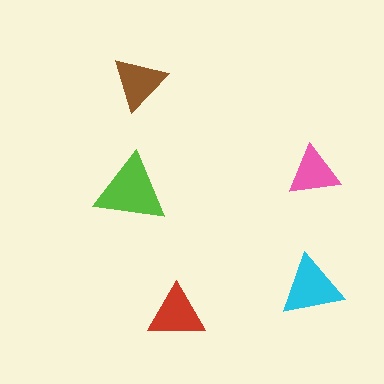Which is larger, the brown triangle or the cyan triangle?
The cyan one.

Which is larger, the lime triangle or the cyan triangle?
The lime one.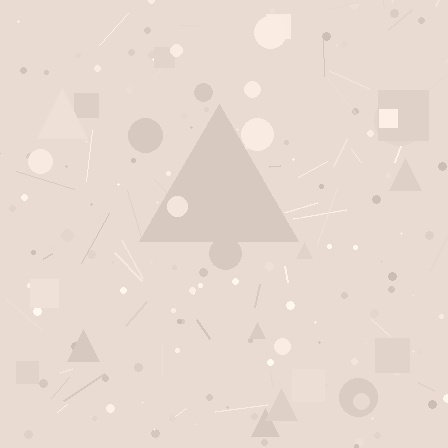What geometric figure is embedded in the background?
A triangle is embedded in the background.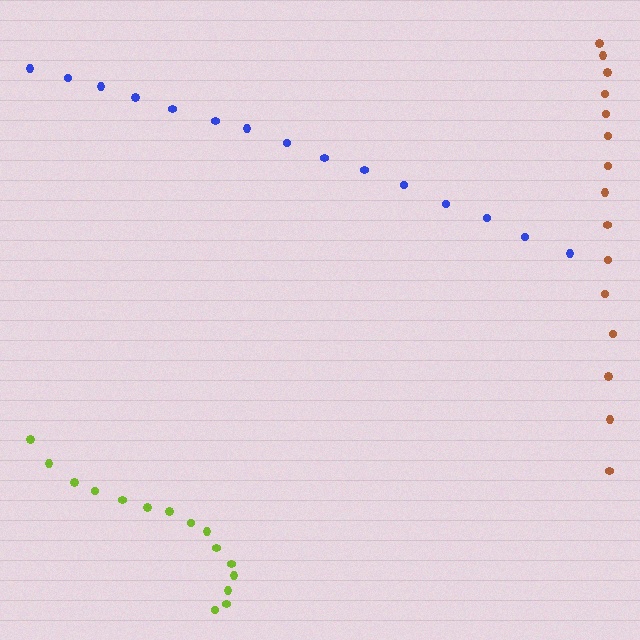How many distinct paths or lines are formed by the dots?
There are 3 distinct paths.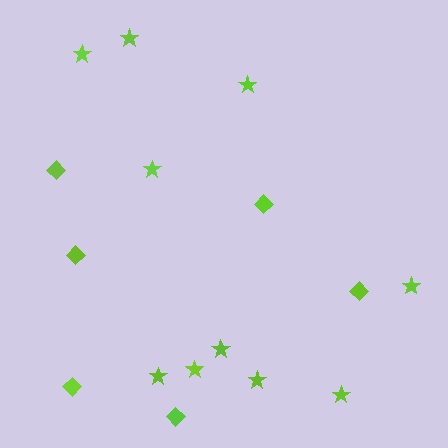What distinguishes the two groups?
There are 2 groups: one group of diamonds (6) and one group of stars (10).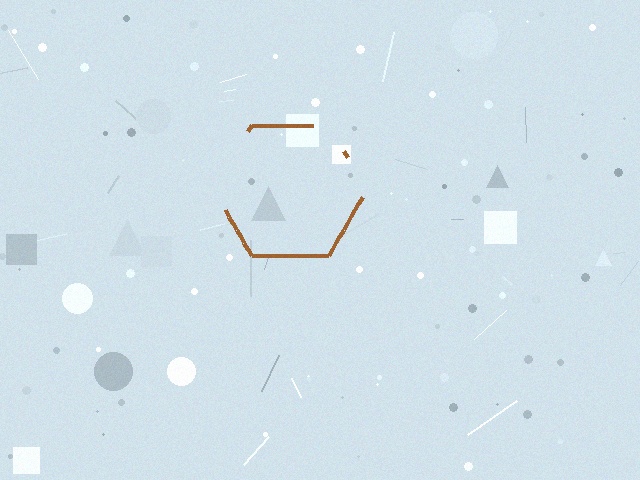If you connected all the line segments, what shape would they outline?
They would outline a hexagon.